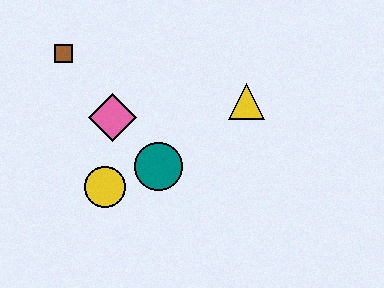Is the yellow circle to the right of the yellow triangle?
No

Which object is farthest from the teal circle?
The brown square is farthest from the teal circle.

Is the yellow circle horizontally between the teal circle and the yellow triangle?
No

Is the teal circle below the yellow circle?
No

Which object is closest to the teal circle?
The yellow circle is closest to the teal circle.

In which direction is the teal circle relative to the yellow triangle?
The teal circle is to the left of the yellow triangle.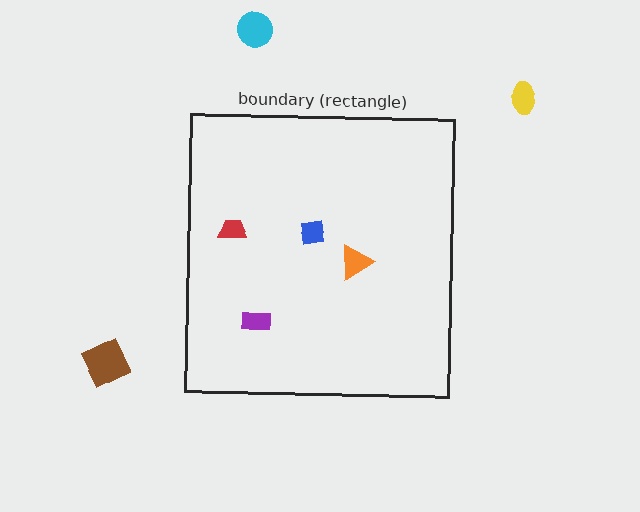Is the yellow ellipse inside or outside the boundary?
Outside.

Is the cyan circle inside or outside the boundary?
Outside.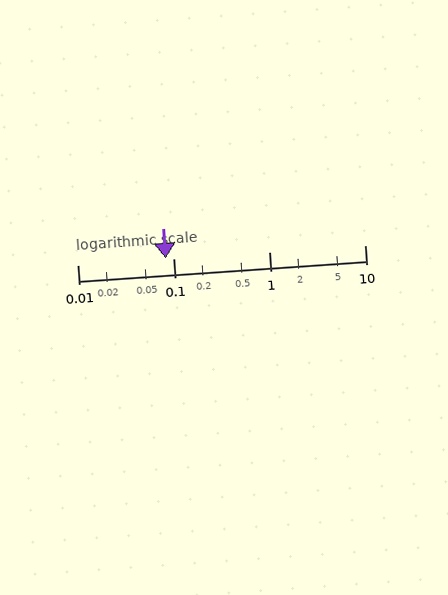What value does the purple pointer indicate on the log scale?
The pointer indicates approximately 0.084.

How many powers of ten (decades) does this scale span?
The scale spans 3 decades, from 0.01 to 10.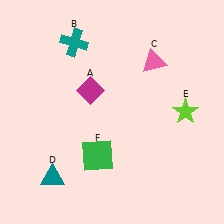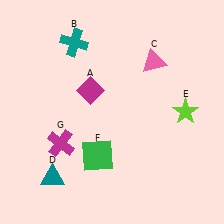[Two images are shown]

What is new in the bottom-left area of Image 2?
A magenta cross (G) was added in the bottom-left area of Image 2.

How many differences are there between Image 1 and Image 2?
There is 1 difference between the two images.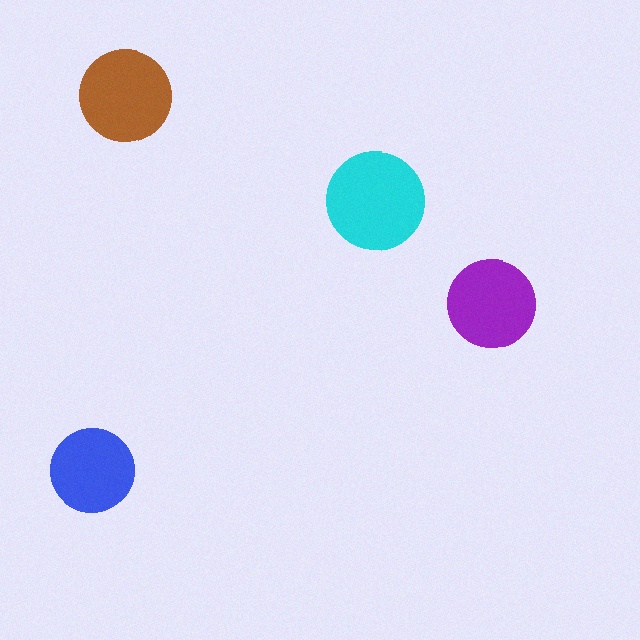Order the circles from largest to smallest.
the cyan one, the brown one, the purple one, the blue one.